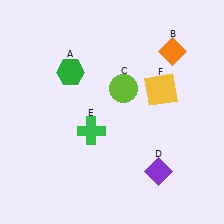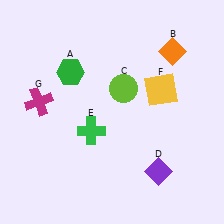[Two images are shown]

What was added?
A magenta cross (G) was added in Image 2.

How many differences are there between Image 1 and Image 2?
There is 1 difference between the two images.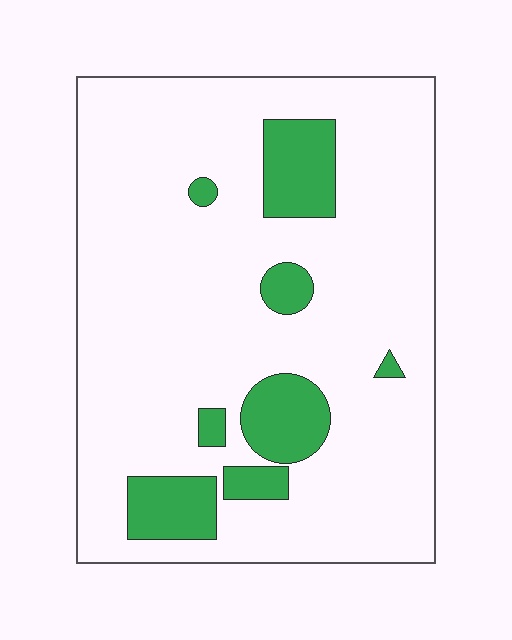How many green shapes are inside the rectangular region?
8.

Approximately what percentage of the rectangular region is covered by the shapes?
Approximately 15%.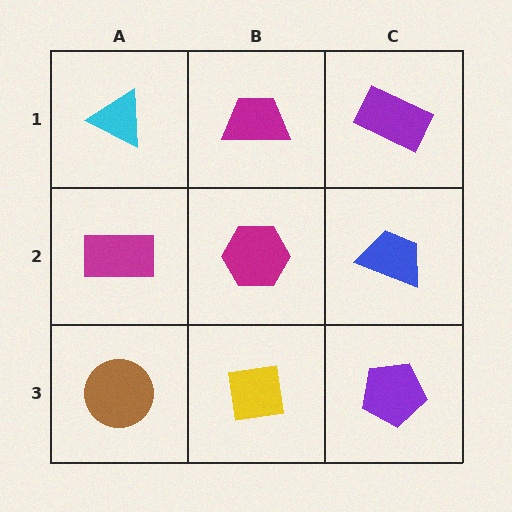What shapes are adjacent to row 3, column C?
A blue trapezoid (row 2, column C), a yellow square (row 3, column B).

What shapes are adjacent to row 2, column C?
A purple rectangle (row 1, column C), a purple pentagon (row 3, column C), a magenta hexagon (row 2, column B).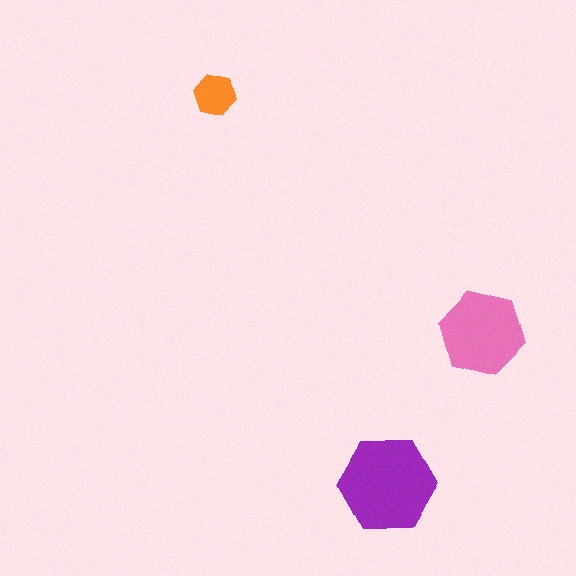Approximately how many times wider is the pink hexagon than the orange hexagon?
About 2 times wider.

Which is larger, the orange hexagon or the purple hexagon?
The purple one.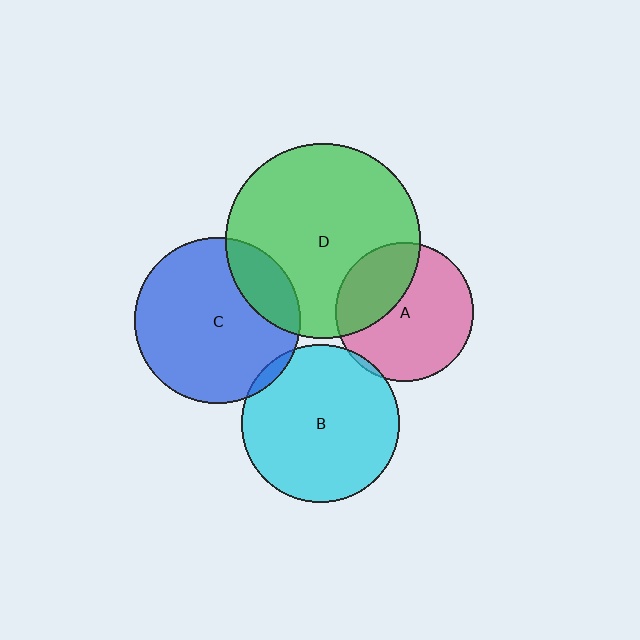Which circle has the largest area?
Circle D (green).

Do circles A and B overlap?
Yes.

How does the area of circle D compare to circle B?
Approximately 1.5 times.